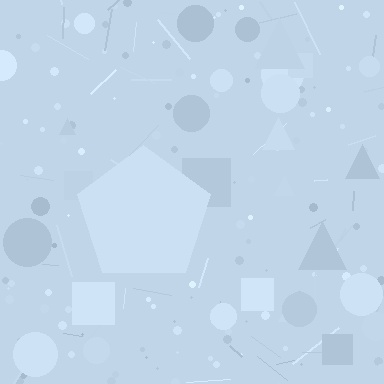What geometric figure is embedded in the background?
A pentagon is embedded in the background.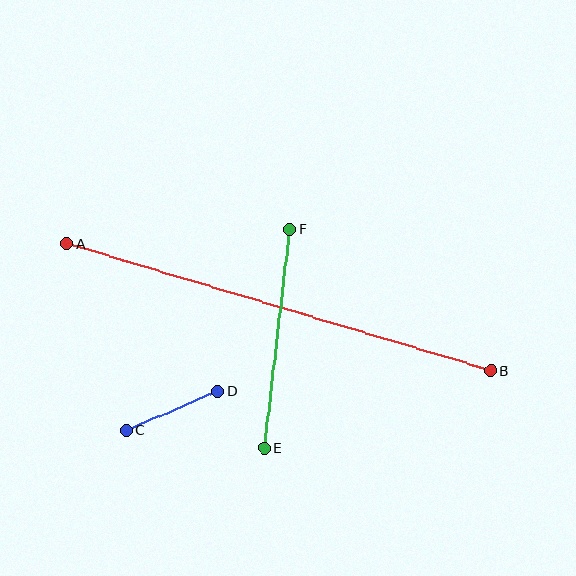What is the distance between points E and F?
The distance is approximately 220 pixels.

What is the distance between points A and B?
The distance is approximately 443 pixels.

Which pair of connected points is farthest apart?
Points A and B are farthest apart.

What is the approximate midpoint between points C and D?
The midpoint is at approximately (172, 410) pixels.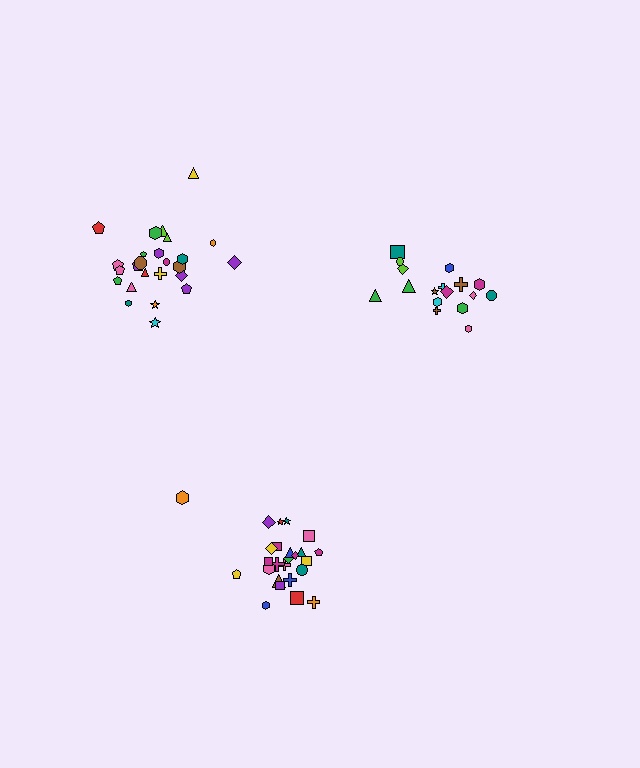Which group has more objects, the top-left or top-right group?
The top-left group.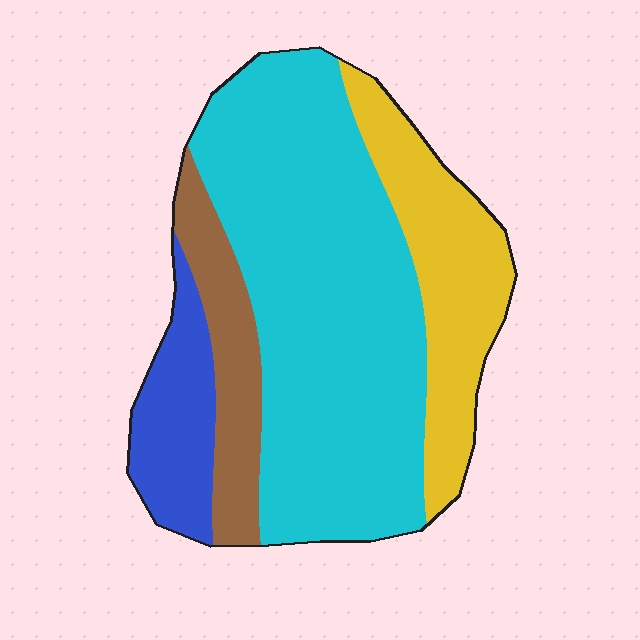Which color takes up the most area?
Cyan, at roughly 55%.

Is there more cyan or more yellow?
Cyan.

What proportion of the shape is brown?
Brown covers roughly 10% of the shape.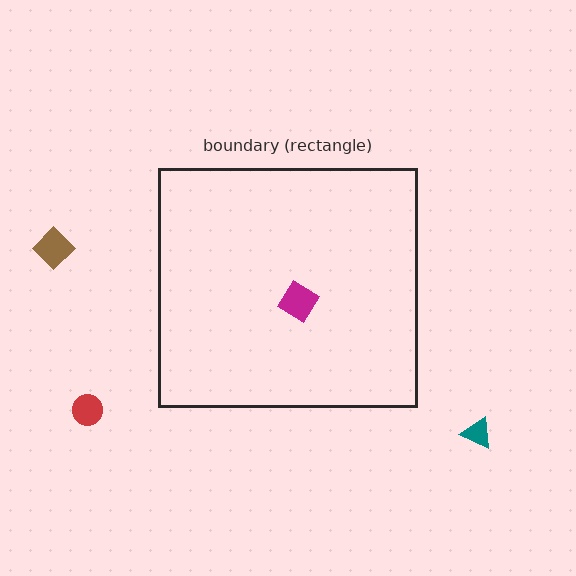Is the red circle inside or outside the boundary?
Outside.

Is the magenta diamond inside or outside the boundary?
Inside.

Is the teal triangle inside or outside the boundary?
Outside.